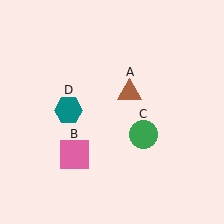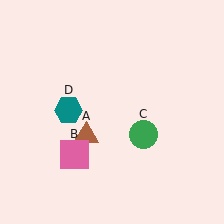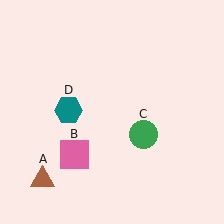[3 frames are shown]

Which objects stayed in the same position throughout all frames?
Pink square (object B) and green circle (object C) and teal hexagon (object D) remained stationary.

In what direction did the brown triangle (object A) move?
The brown triangle (object A) moved down and to the left.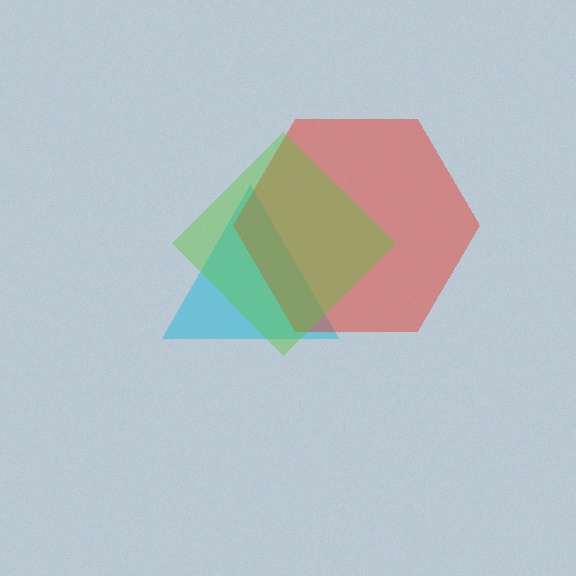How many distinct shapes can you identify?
There are 3 distinct shapes: a cyan triangle, a red hexagon, a lime diamond.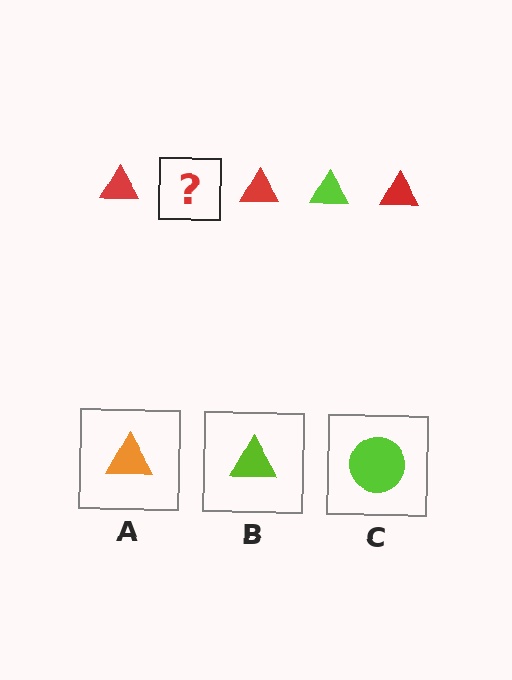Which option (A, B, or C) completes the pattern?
B.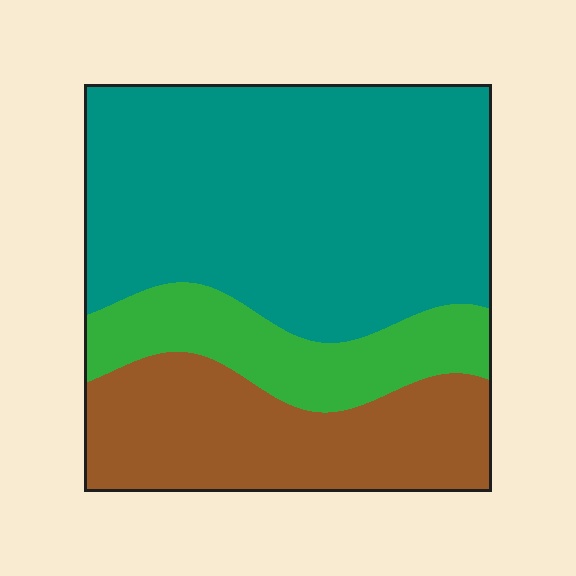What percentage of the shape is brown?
Brown covers roughly 25% of the shape.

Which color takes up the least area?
Green, at roughly 15%.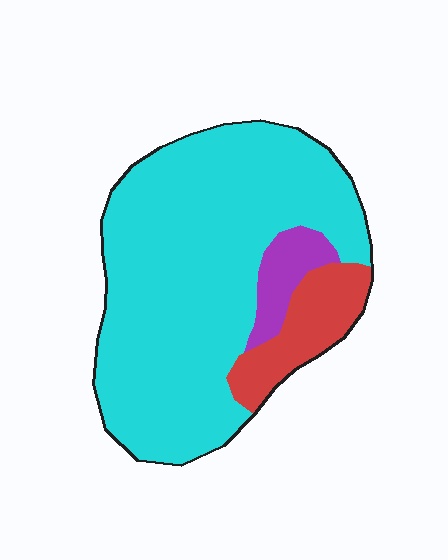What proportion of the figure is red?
Red covers about 15% of the figure.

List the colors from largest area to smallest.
From largest to smallest: cyan, red, purple.